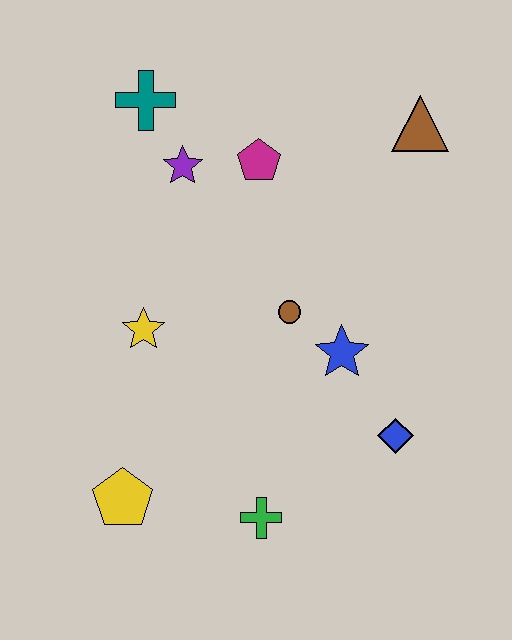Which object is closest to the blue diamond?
The blue star is closest to the blue diamond.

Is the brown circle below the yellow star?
No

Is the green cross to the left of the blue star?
Yes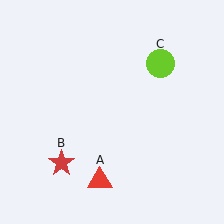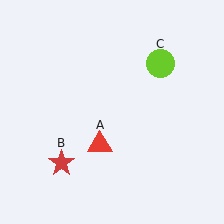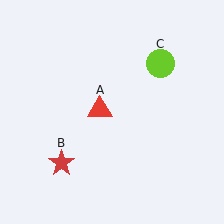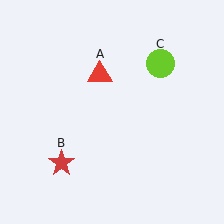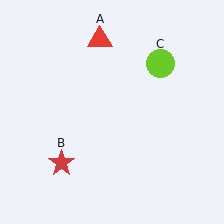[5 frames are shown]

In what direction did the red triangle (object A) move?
The red triangle (object A) moved up.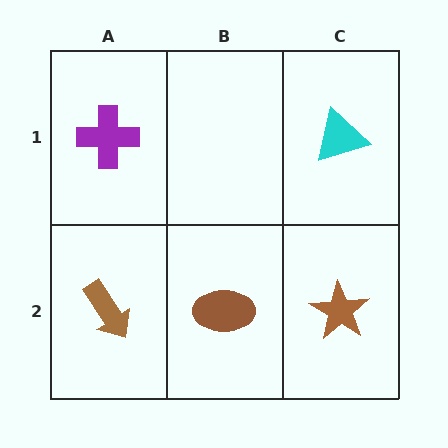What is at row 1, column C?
A cyan triangle.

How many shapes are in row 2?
3 shapes.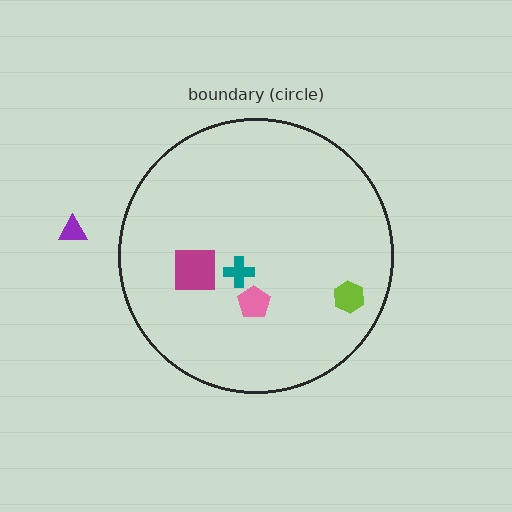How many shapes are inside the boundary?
4 inside, 1 outside.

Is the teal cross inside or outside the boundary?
Inside.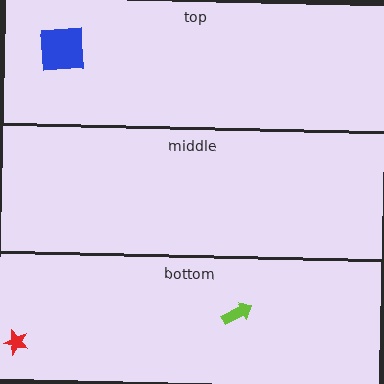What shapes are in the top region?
The blue square.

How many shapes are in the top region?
1.